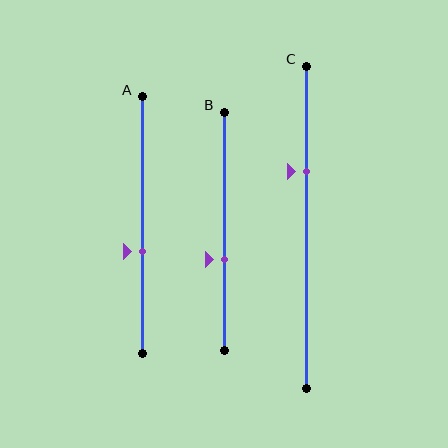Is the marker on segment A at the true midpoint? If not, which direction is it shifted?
No, the marker on segment A is shifted downward by about 10% of the segment length.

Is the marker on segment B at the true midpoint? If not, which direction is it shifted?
No, the marker on segment B is shifted downward by about 12% of the segment length.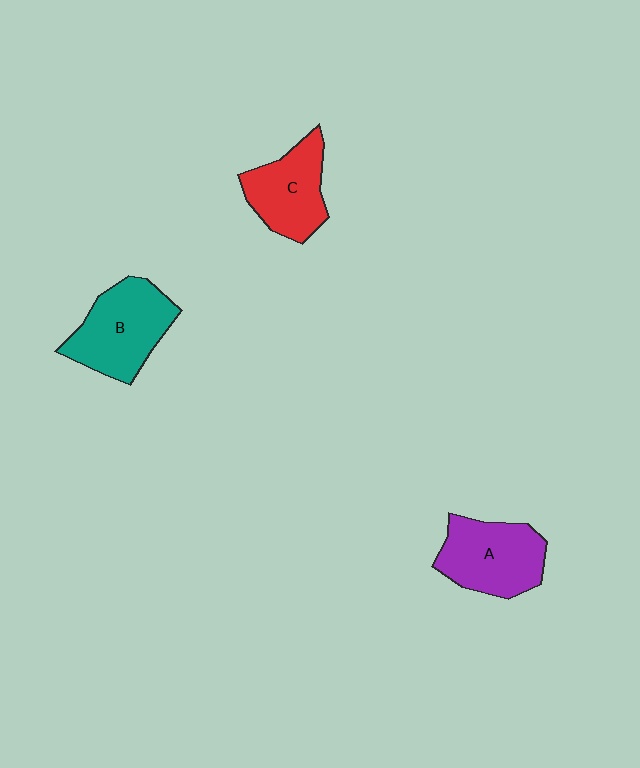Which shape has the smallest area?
Shape C (red).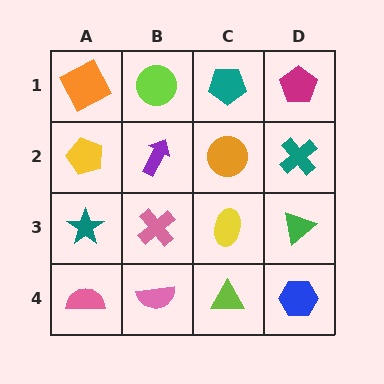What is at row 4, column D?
A blue hexagon.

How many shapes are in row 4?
4 shapes.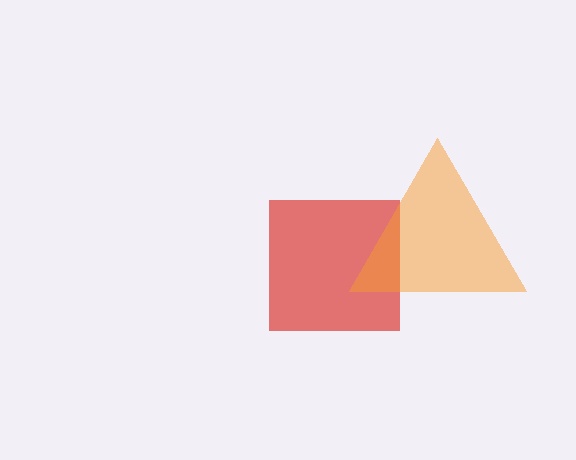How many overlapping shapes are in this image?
There are 2 overlapping shapes in the image.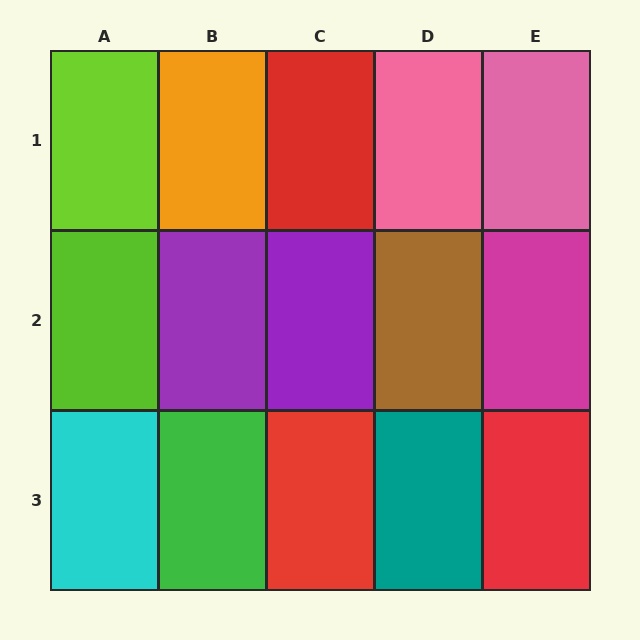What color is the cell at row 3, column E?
Red.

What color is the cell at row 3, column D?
Teal.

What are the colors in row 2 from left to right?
Lime, purple, purple, brown, magenta.